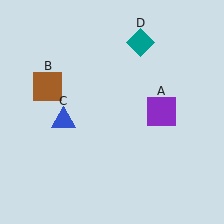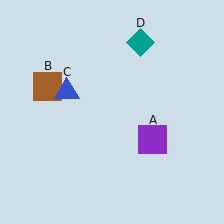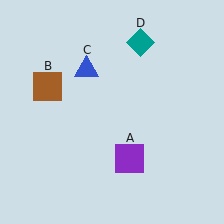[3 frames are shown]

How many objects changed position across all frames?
2 objects changed position: purple square (object A), blue triangle (object C).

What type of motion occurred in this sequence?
The purple square (object A), blue triangle (object C) rotated clockwise around the center of the scene.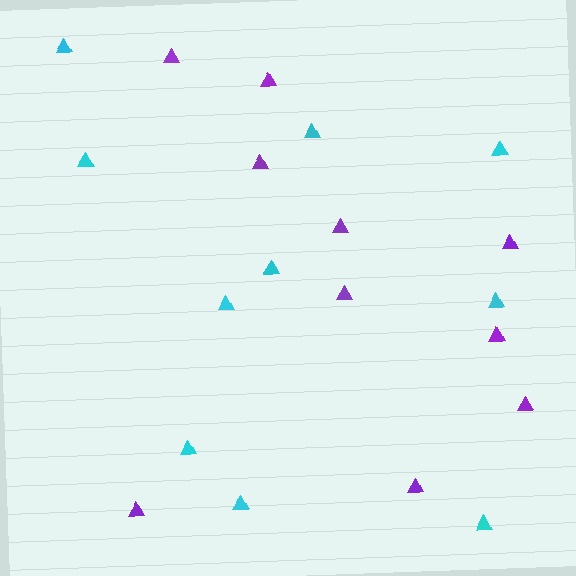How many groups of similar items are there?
There are 2 groups: one group of purple triangles (10) and one group of cyan triangles (10).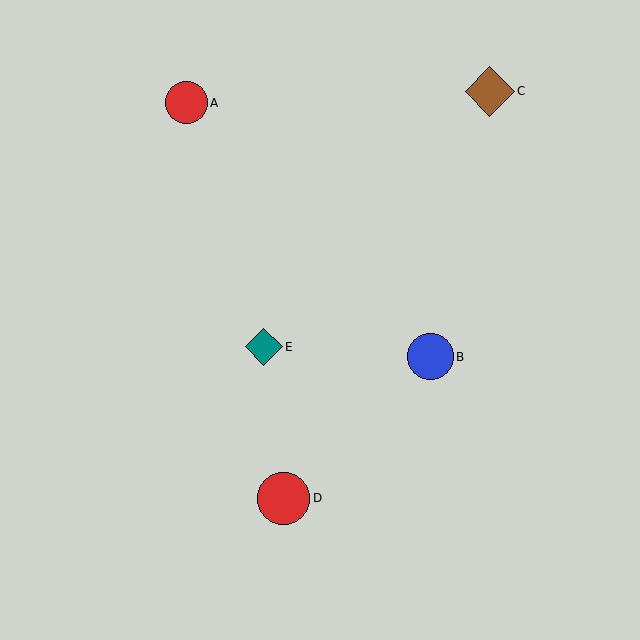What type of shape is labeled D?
Shape D is a red circle.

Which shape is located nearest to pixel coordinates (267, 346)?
The teal diamond (labeled E) at (264, 347) is nearest to that location.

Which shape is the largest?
The red circle (labeled D) is the largest.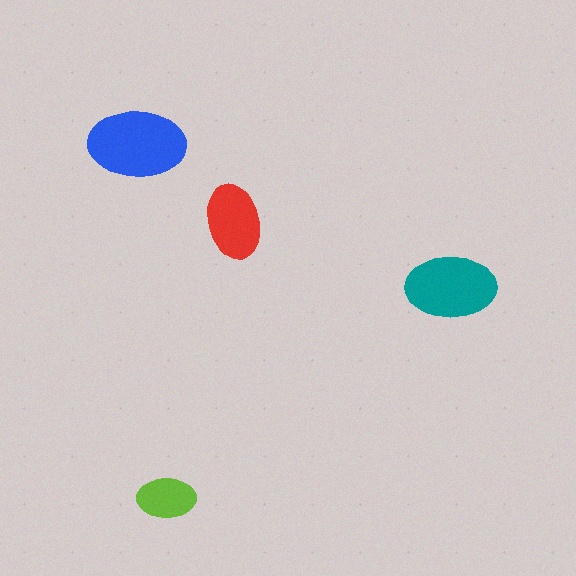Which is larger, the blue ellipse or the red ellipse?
The blue one.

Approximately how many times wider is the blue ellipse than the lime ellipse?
About 1.5 times wider.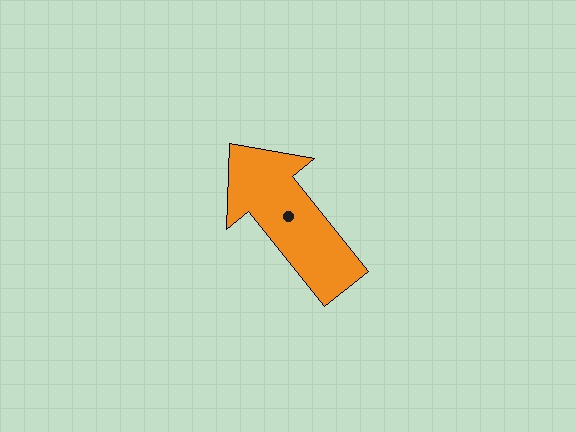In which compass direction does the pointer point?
Northwest.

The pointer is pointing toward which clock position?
Roughly 11 o'clock.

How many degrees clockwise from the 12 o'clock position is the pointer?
Approximately 321 degrees.